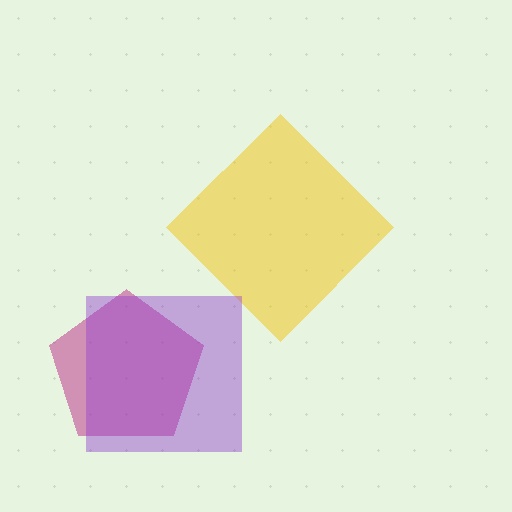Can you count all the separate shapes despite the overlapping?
Yes, there are 3 separate shapes.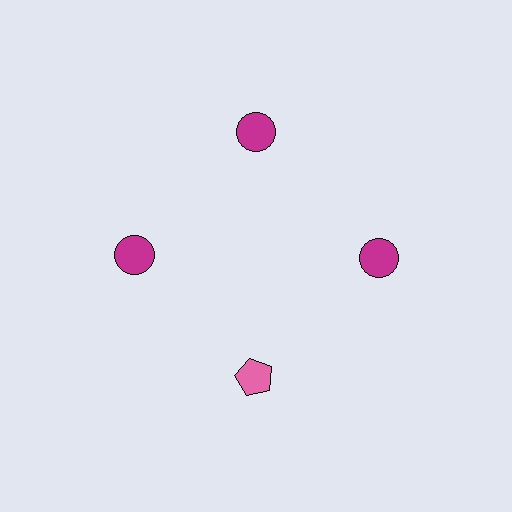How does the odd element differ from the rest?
It differs in both color (pink instead of magenta) and shape (pentagon instead of circle).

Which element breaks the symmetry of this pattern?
The pink pentagon at roughly the 6 o'clock position breaks the symmetry. All other shapes are magenta circles.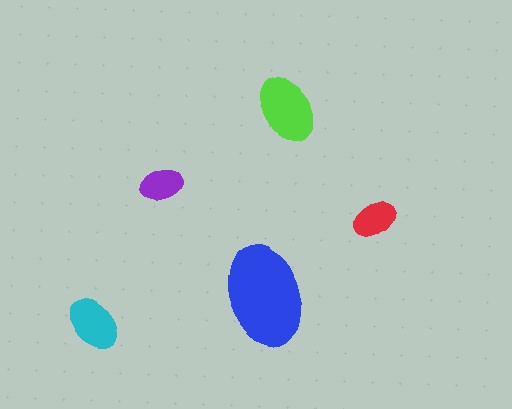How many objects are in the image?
There are 5 objects in the image.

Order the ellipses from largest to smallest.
the blue one, the lime one, the cyan one, the red one, the purple one.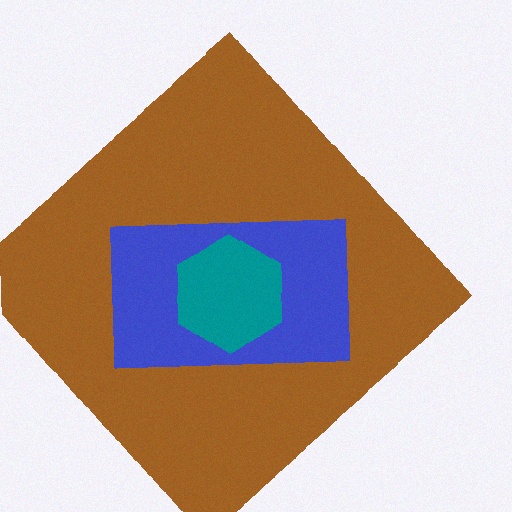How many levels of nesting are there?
3.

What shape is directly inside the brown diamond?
The blue rectangle.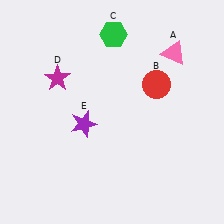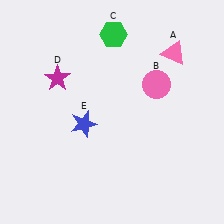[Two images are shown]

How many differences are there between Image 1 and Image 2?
There are 2 differences between the two images.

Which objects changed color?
B changed from red to pink. E changed from purple to blue.